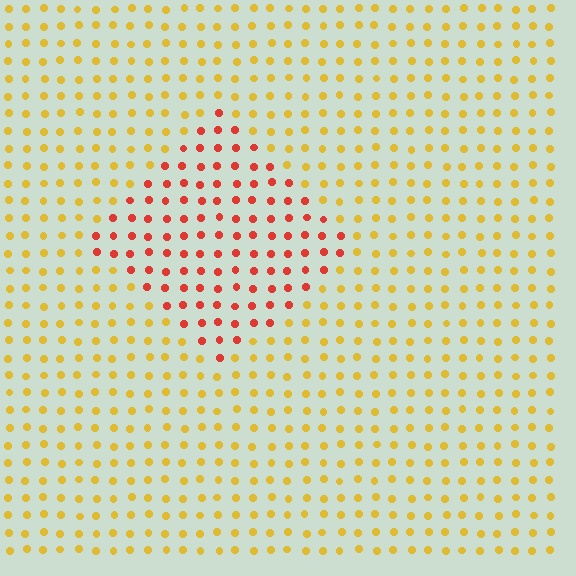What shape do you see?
I see a diamond.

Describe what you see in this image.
The image is filled with small yellow elements in a uniform arrangement. A diamond-shaped region is visible where the elements are tinted to a slightly different hue, forming a subtle color boundary.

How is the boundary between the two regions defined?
The boundary is defined purely by a slight shift in hue (about 45 degrees). Spacing, size, and orientation are identical on both sides.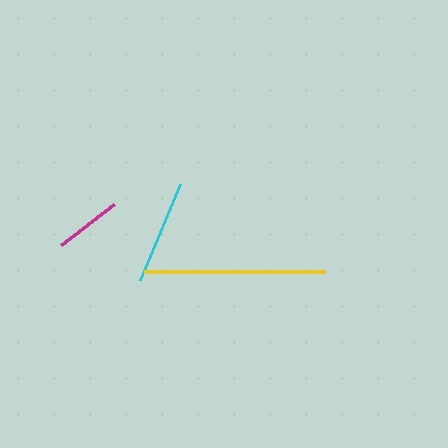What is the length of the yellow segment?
The yellow segment is approximately 181 pixels long.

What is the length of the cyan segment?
The cyan segment is approximately 104 pixels long.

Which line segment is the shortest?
The magenta line is the shortest at approximately 67 pixels.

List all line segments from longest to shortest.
From longest to shortest: yellow, cyan, magenta.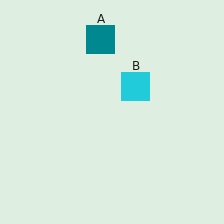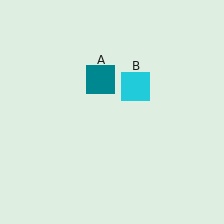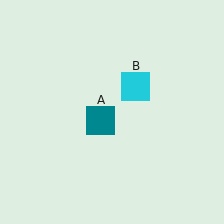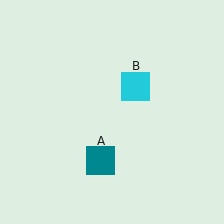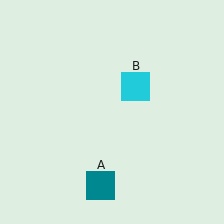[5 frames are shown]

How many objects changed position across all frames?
1 object changed position: teal square (object A).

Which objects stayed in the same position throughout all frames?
Cyan square (object B) remained stationary.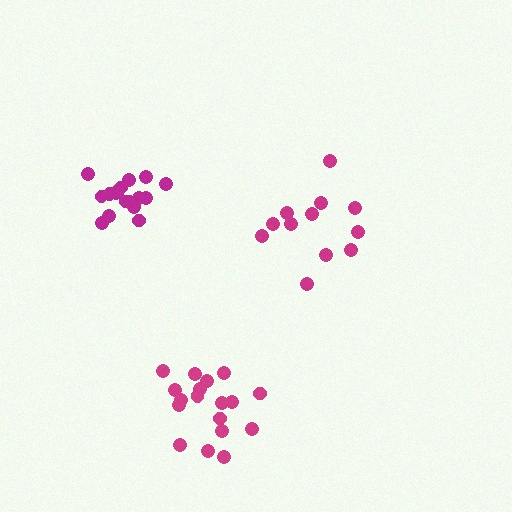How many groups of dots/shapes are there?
There are 3 groups.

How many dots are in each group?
Group 1: 18 dots, Group 2: 12 dots, Group 3: 18 dots (48 total).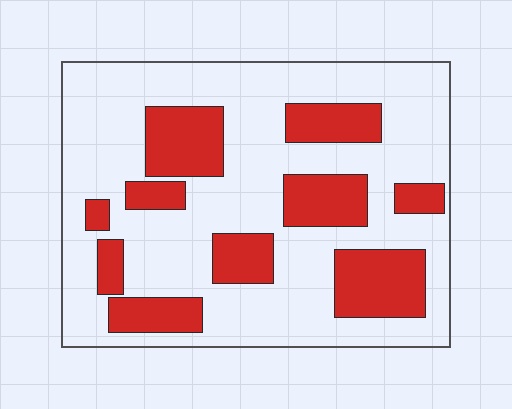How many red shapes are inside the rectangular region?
10.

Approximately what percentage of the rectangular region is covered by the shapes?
Approximately 30%.